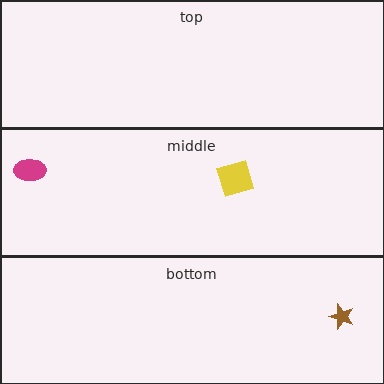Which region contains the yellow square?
The middle region.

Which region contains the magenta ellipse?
The middle region.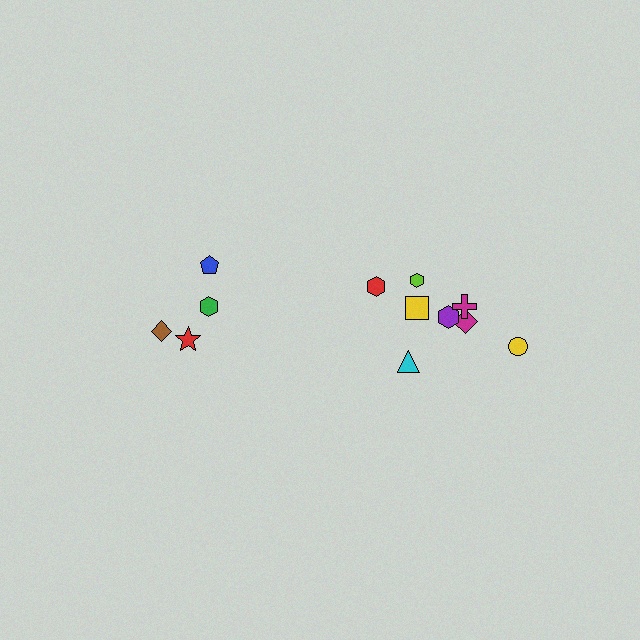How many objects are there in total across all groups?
There are 12 objects.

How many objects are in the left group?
There are 4 objects.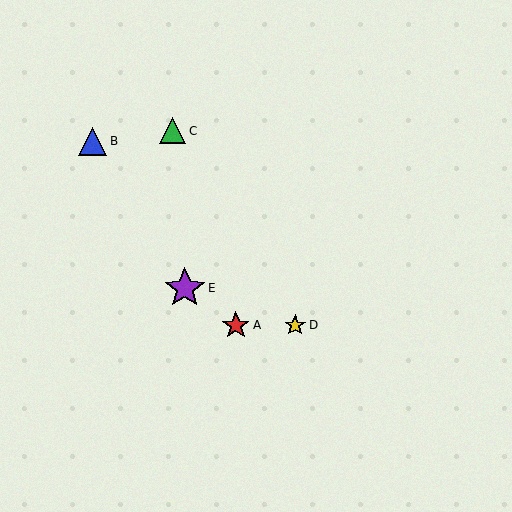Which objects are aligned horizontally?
Objects A, D are aligned horizontally.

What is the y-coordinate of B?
Object B is at y≈141.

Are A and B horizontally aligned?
No, A is at y≈325 and B is at y≈141.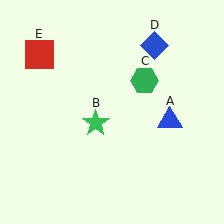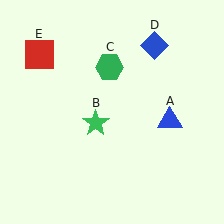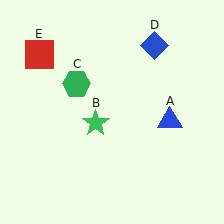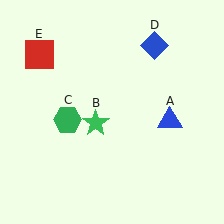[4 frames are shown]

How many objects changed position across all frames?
1 object changed position: green hexagon (object C).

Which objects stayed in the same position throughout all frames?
Blue triangle (object A) and green star (object B) and blue diamond (object D) and red square (object E) remained stationary.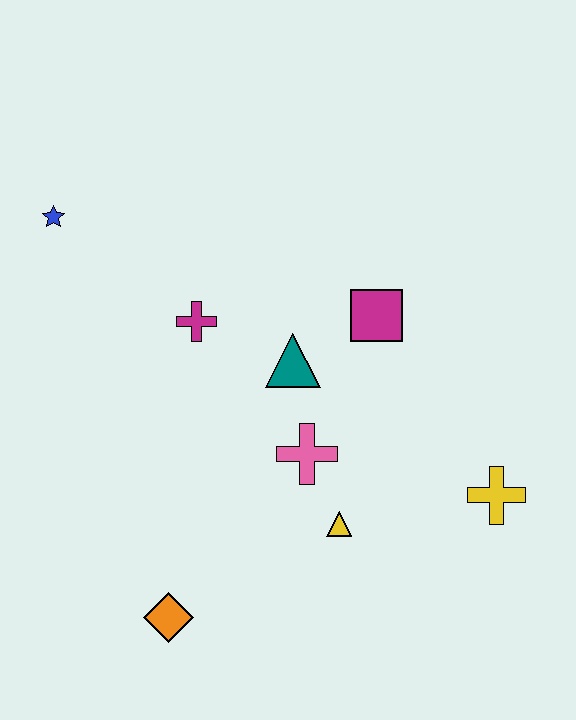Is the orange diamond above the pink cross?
No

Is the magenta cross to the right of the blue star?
Yes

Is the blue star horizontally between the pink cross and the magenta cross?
No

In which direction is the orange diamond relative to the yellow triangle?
The orange diamond is to the left of the yellow triangle.